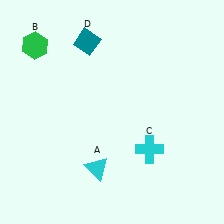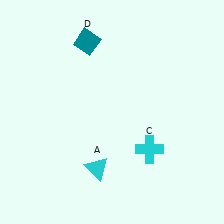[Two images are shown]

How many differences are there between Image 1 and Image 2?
There is 1 difference between the two images.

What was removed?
The green hexagon (B) was removed in Image 2.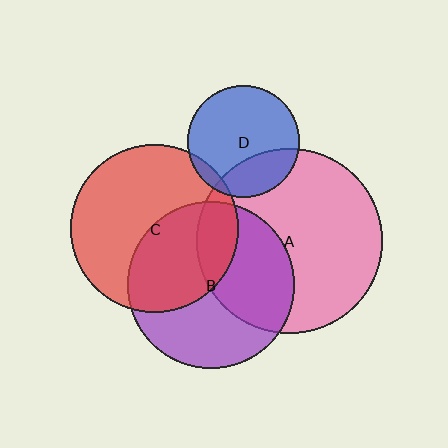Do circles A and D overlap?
Yes.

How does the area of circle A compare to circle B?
Approximately 1.2 times.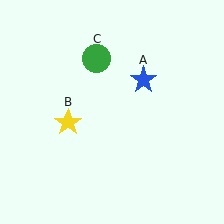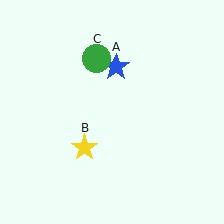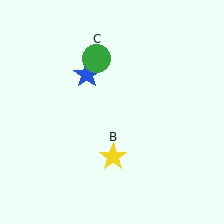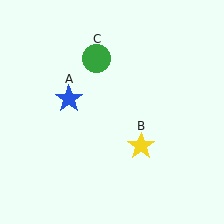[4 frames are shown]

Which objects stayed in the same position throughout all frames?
Green circle (object C) remained stationary.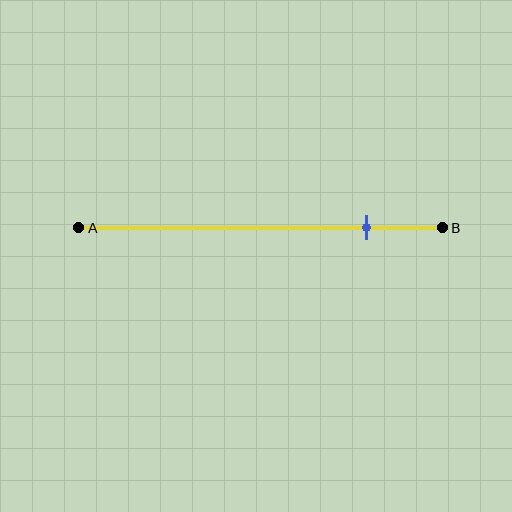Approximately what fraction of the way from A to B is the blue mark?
The blue mark is approximately 80% of the way from A to B.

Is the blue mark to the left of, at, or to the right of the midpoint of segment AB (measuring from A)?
The blue mark is to the right of the midpoint of segment AB.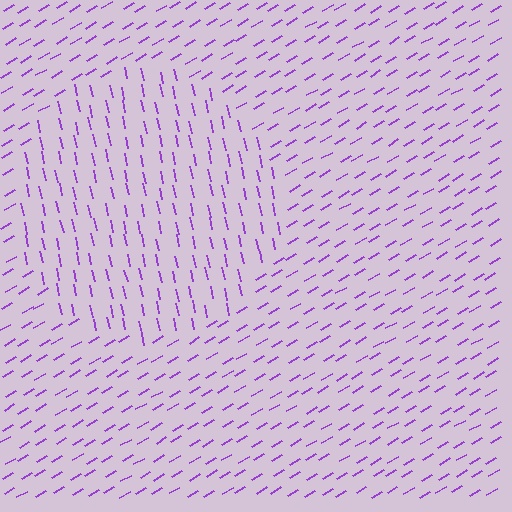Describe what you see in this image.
The image is filled with small purple line segments. A circle region in the image has lines oriented differently from the surrounding lines, creating a visible texture boundary.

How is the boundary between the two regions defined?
The boundary is defined purely by a change in line orientation (approximately 72 degrees difference). All lines are the same color and thickness.